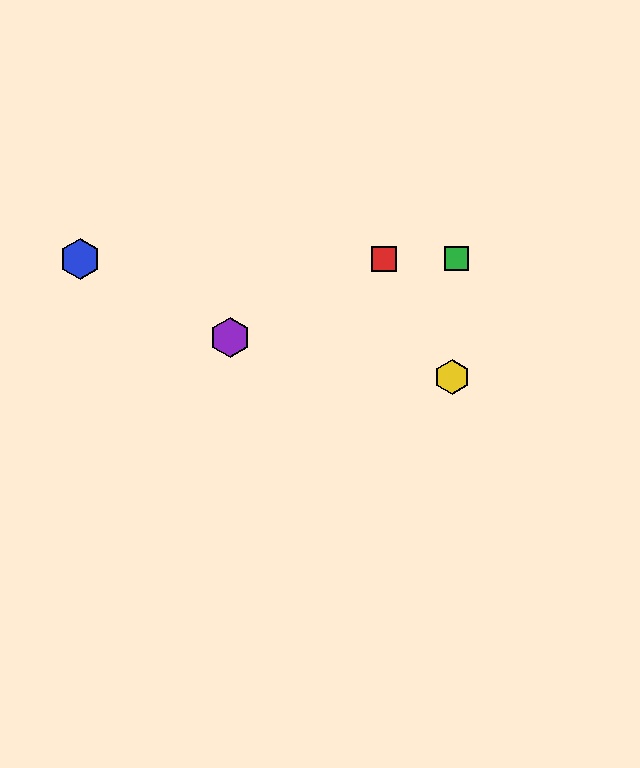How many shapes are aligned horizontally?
3 shapes (the red square, the blue hexagon, the green square) are aligned horizontally.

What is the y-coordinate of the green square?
The green square is at y≈259.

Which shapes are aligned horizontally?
The red square, the blue hexagon, the green square are aligned horizontally.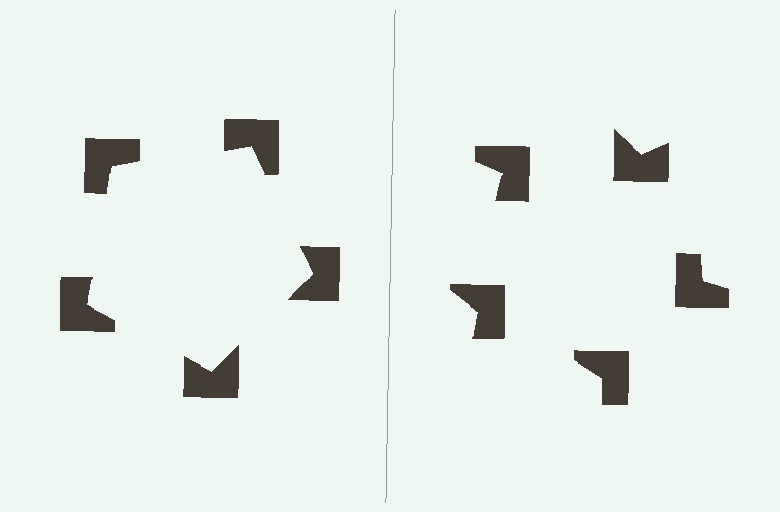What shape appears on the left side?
An illusory pentagon.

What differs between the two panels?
The notched squares are positioned identically on both sides; only the wedge orientations differ. On the left they align to a pentagon; on the right they are misaligned.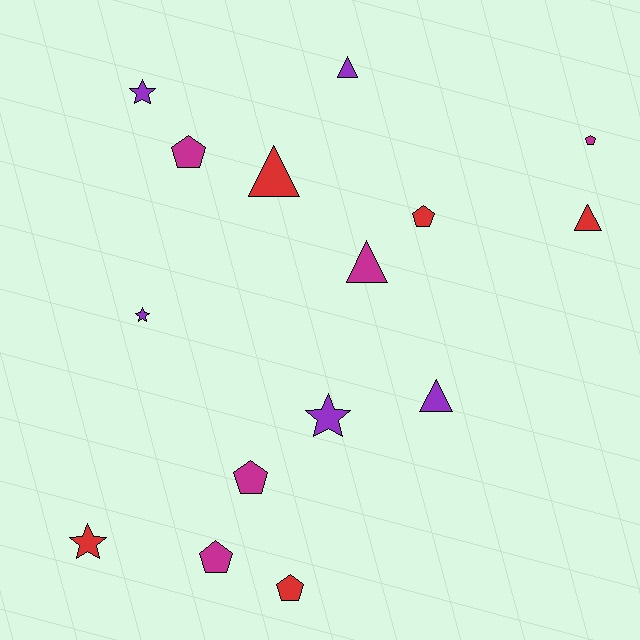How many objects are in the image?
There are 15 objects.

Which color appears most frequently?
Magenta, with 5 objects.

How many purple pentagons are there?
There are no purple pentagons.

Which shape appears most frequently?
Pentagon, with 6 objects.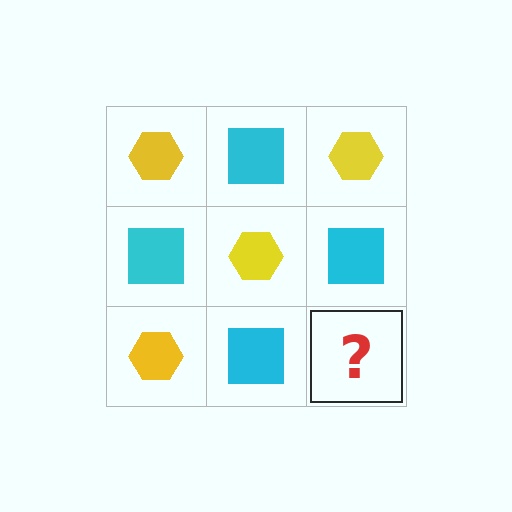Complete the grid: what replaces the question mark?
The question mark should be replaced with a yellow hexagon.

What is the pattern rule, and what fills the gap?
The rule is that it alternates yellow hexagon and cyan square in a checkerboard pattern. The gap should be filled with a yellow hexagon.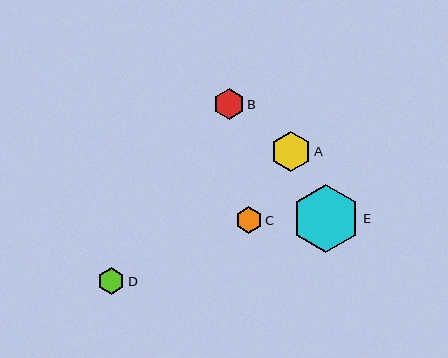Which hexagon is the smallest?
Hexagon C is the smallest with a size of approximately 26 pixels.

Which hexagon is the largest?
Hexagon E is the largest with a size of approximately 68 pixels.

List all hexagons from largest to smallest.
From largest to smallest: E, A, B, D, C.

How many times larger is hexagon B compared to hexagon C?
Hexagon B is approximately 1.2 times the size of hexagon C.